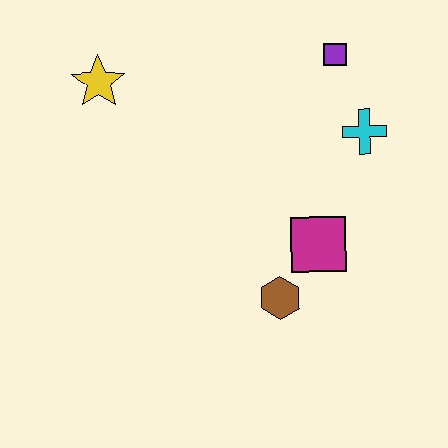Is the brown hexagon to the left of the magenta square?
Yes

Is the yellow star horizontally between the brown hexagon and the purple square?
No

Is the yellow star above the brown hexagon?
Yes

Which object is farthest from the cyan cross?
The yellow star is farthest from the cyan cross.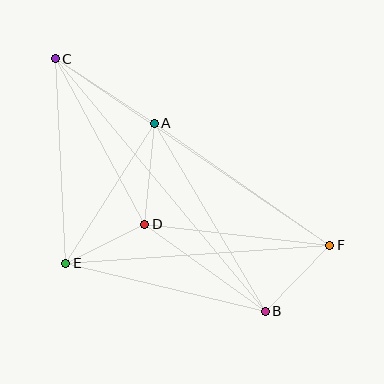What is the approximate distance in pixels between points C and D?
The distance between C and D is approximately 188 pixels.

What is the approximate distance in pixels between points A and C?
The distance between A and C is approximately 118 pixels.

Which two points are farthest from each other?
Points C and F are farthest from each other.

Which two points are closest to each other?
Points D and E are closest to each other.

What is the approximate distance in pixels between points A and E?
The distance between A and E is approximately 166 pixels.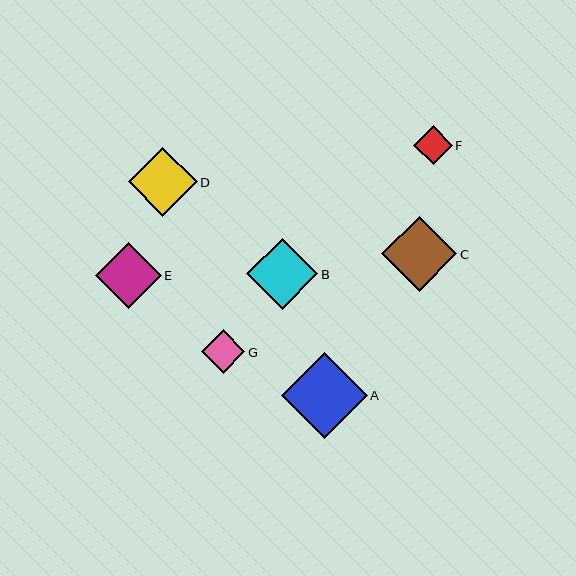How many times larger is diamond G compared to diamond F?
Diamond G is approximately 1.1 times the size of diamond F.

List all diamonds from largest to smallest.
From largest to smallest: A, C, B, D, E, G, F.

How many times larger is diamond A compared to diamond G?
Diamond A is approximately 2.0 times the size of diamond G.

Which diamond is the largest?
Diamond A is the largest with a size of approximately 86 pixels.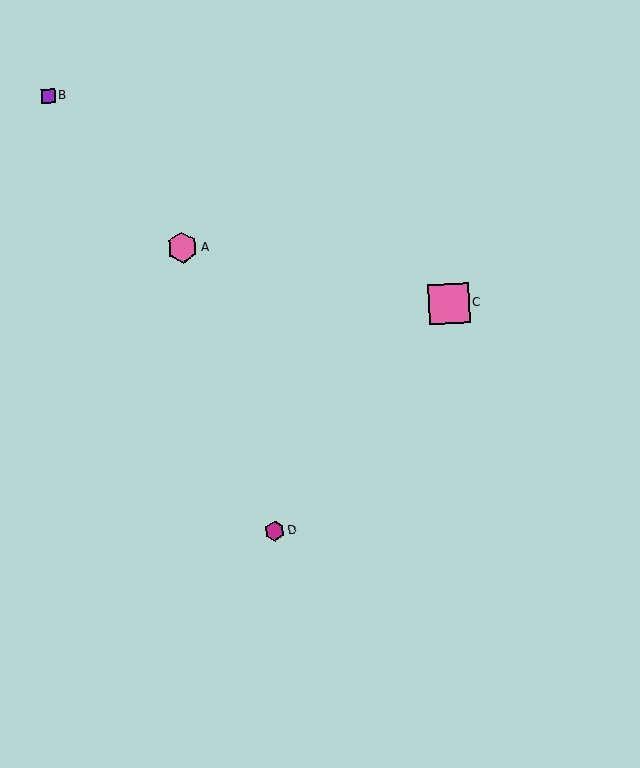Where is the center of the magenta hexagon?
The center of the magenta hexagon is at (275, 531).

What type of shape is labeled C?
Shape C is a pink square.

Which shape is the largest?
The pink square (labeled C) is the largest.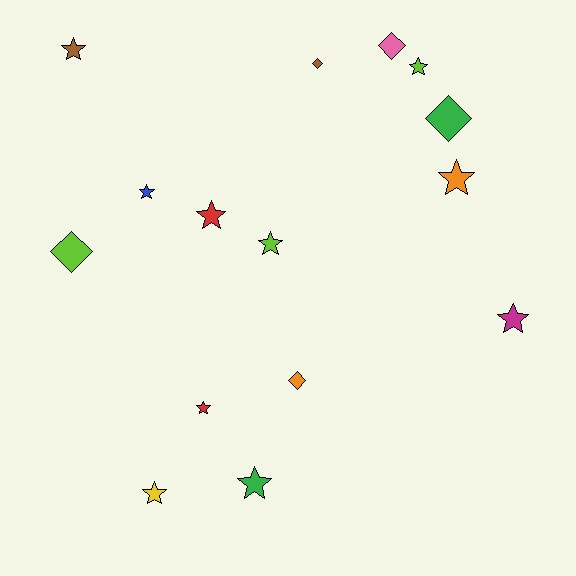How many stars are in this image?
There are 10 stars.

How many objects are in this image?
There are 15 objects.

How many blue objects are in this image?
There is 1 blue object.